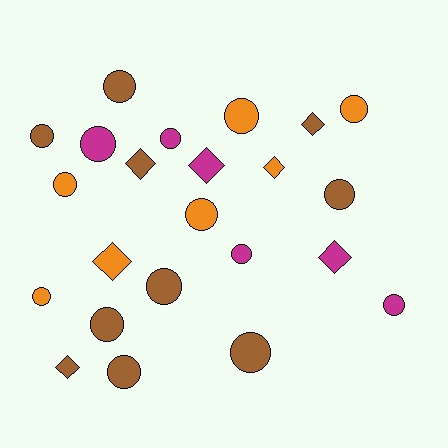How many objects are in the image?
There are 23 objects.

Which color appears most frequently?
Brown, with 10 objects.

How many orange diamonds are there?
There are 2 orange diamonds.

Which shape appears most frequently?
Circle, with 16 objects.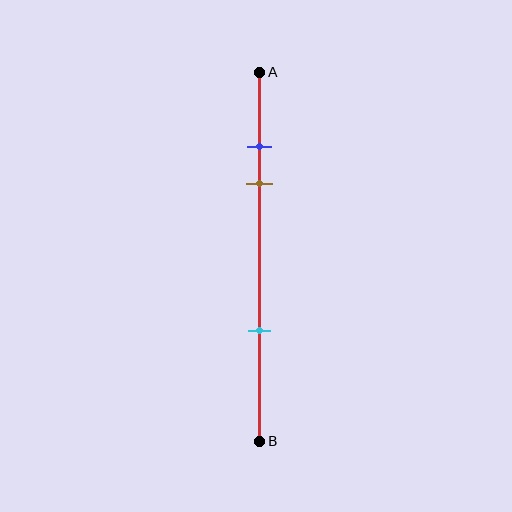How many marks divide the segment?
There are 3 marks dividing the segment.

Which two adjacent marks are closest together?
The blue and brown marks are the closest adjacent pair.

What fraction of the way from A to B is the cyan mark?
The cyan mark is approximately 70% (0.7) of the way from A to B.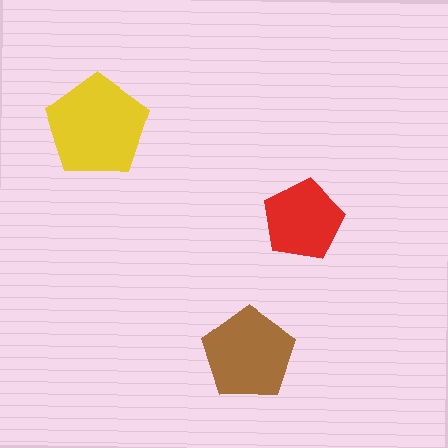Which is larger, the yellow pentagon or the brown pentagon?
The yellow one.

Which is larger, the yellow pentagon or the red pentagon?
The yellow one.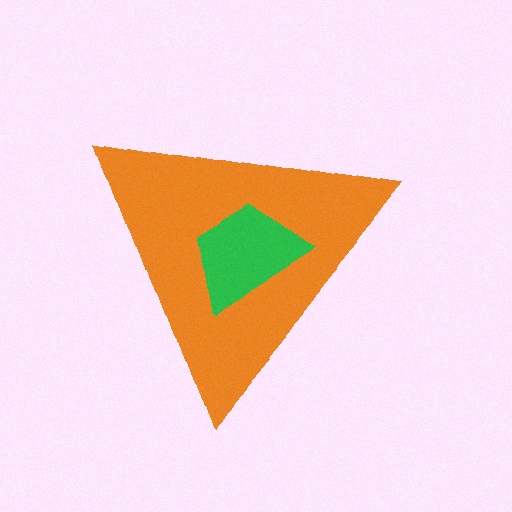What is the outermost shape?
The orange triangle.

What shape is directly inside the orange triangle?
The green trapezoid.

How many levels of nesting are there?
2.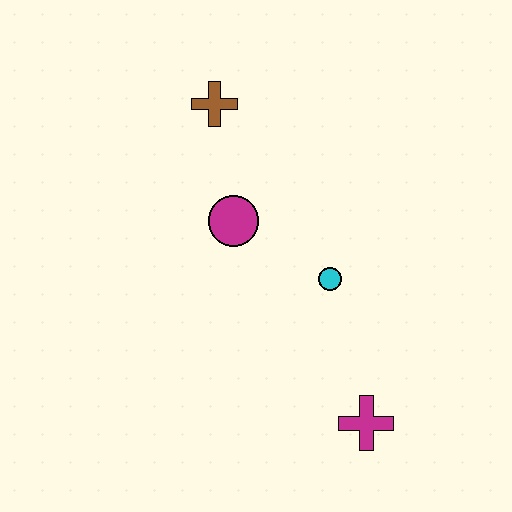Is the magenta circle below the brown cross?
Yes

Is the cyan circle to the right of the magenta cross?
No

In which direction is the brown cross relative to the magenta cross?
The brown cross is above the magenta cross.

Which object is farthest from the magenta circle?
The magenta cross is farthest from the magenta circle.